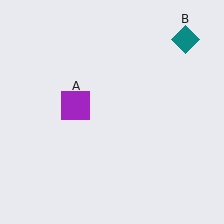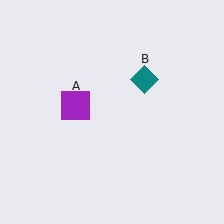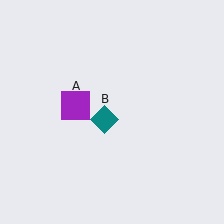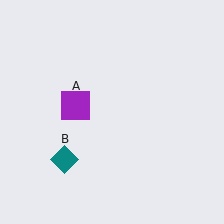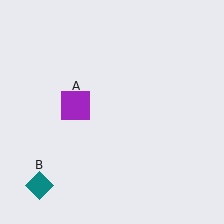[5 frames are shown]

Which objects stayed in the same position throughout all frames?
Purple square (object A) remained stationary.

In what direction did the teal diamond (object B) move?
The teal diamond (object B) moved down and to the left.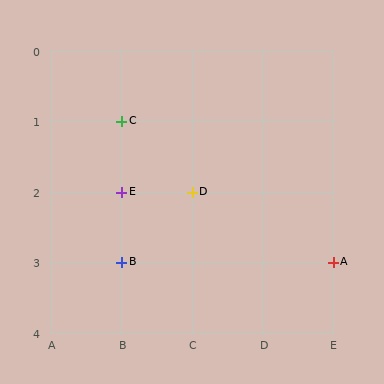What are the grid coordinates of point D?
Point D is at grid coordinates (C, 2).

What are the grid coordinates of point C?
Point C is at grid coordinates (B, 1).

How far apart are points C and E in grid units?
Points C and E are 1 row apart.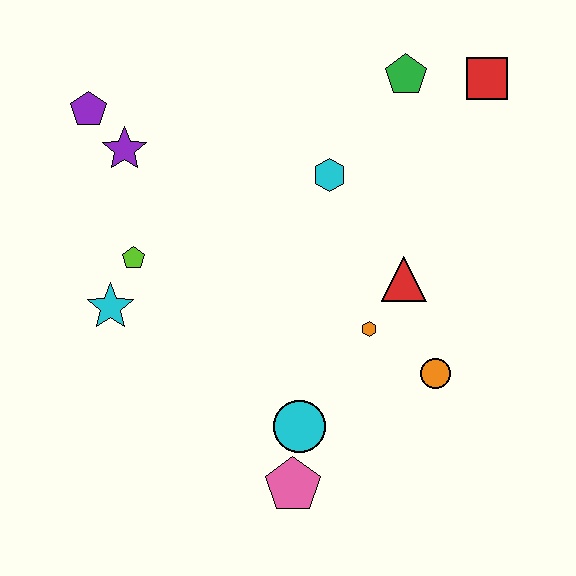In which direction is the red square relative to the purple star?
The red square is to the right of the purple star.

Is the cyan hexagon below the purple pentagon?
Yes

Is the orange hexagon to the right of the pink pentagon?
Yes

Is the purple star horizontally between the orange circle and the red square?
No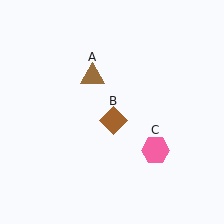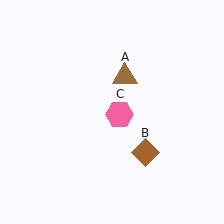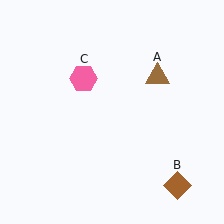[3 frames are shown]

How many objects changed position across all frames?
3 objects changed position: brown triangle (object A), brown diamond (object B), pink hexagon (object C).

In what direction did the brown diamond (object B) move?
The brown diamond (object B) moved down and to the right.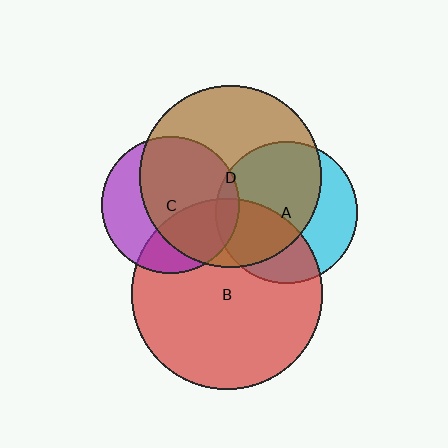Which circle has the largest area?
Circle B (red).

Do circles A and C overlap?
Yes.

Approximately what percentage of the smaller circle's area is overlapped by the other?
Approximately 10%.